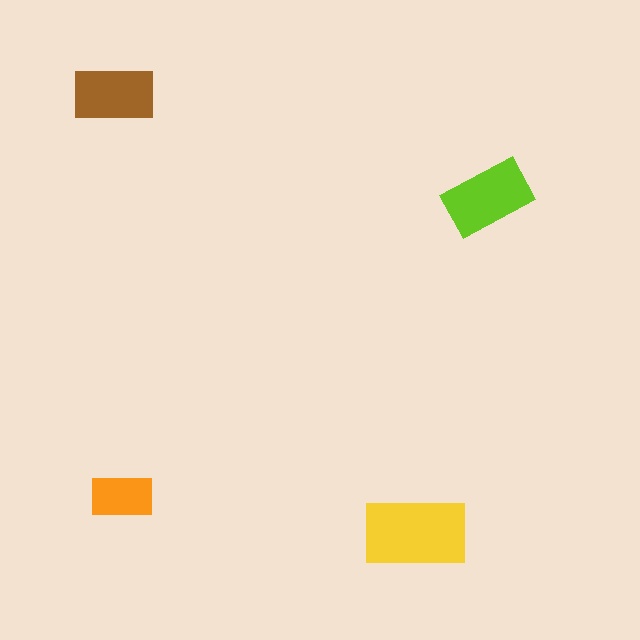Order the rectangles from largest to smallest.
the yellow one, the lime one, the brown one, the orange one.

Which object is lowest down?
The yellow rectangle is bottommost.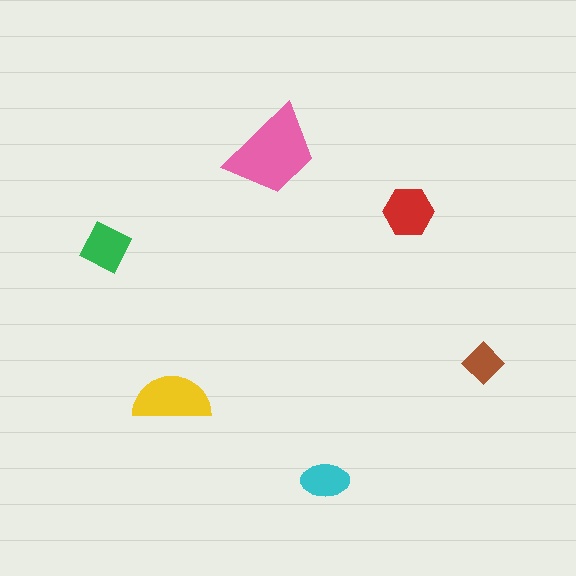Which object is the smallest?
The brown diamond.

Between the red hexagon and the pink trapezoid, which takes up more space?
The pink trapezoid.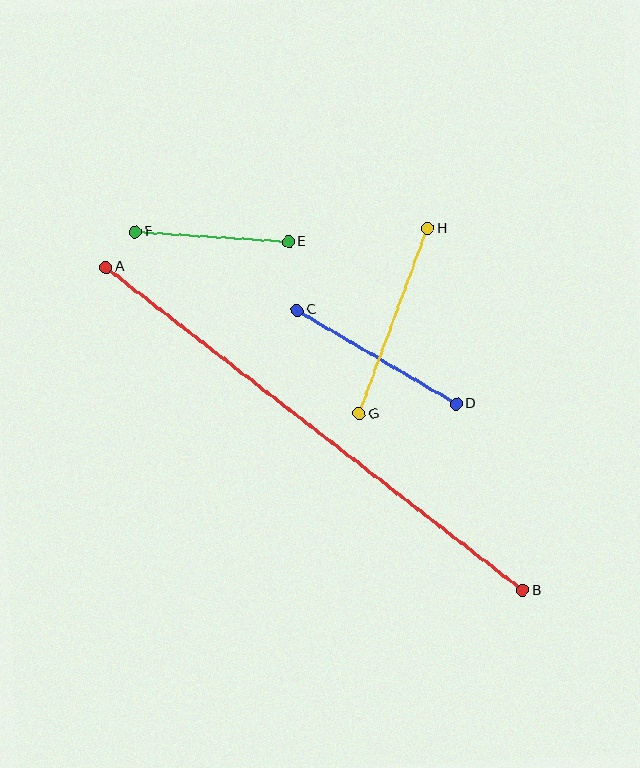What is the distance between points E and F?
The distance is approximately 154 pixels.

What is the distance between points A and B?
The distance is approximately 527 pixels.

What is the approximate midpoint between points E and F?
The midpoint is at approximately (212, 237) pixels.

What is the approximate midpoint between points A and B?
The midpoint is at approximately (314, 429) pixels.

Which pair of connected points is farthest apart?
Points A and B are farthest apart.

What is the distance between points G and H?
The distance is approximately 198 pixels.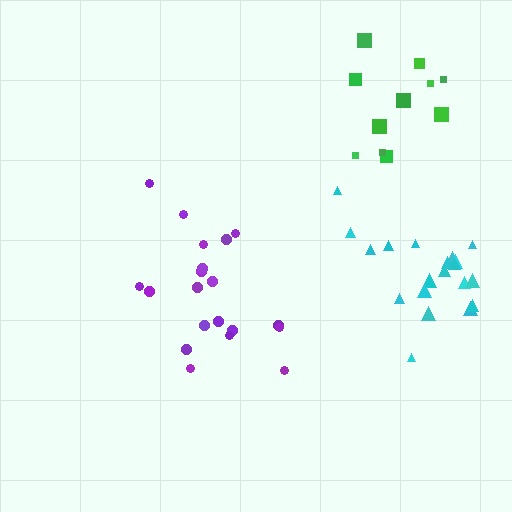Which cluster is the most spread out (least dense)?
Purple.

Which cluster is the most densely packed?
Green.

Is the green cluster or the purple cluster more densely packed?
Green.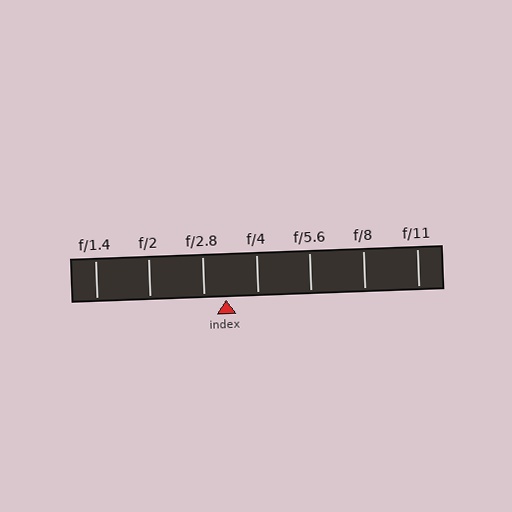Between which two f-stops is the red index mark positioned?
The index mark is between f/2.8 and f/4.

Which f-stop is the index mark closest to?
The index mark is closest to f/2.8.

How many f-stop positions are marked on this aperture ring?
There are 7 f-stop positions marked.